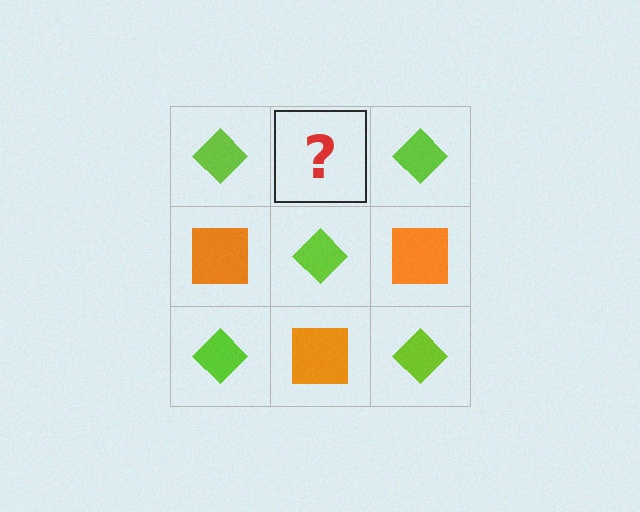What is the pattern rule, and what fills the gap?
The rule is that it alternates lime diamond and orange square in a checkerboard pattern. The gap should be filled with an orange square.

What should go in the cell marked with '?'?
The missing cell should contain an orange square.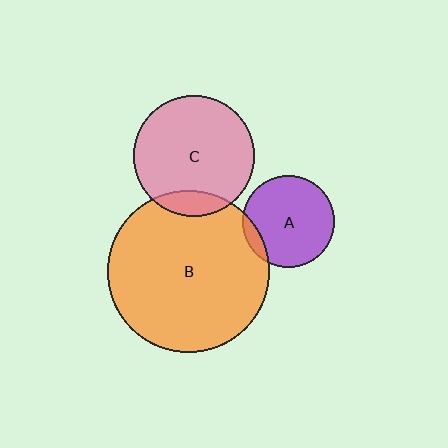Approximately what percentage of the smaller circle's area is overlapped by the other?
Approximately 10%.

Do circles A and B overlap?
Yes.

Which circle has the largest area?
Circle B (orange).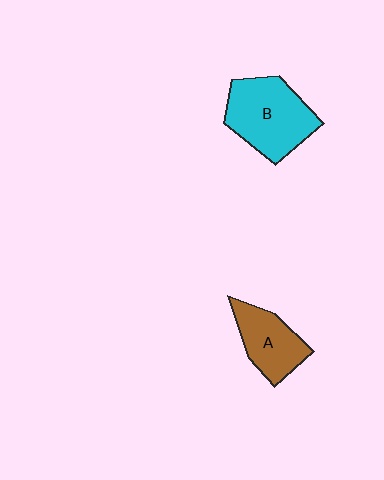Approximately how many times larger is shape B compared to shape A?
Approximately 1.5 times.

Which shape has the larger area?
Shape B (cyan).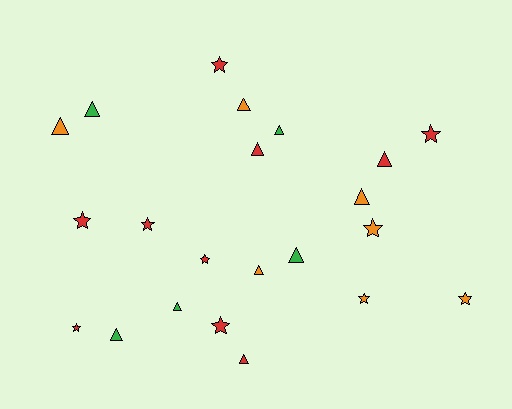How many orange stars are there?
There are 3 orange stars.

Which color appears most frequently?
Red, with 10 objects.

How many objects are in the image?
There are 22 objects.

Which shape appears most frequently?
Triangle, with 12 objects.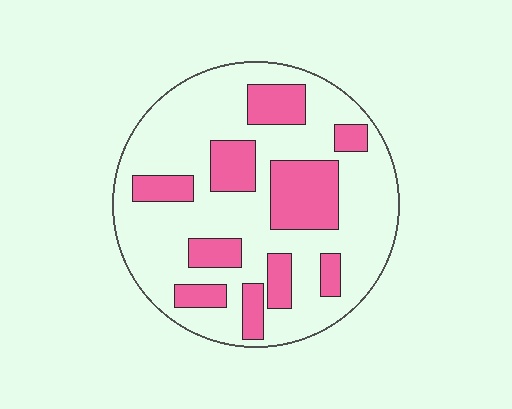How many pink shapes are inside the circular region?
10.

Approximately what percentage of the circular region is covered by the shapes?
Approximately 30%.